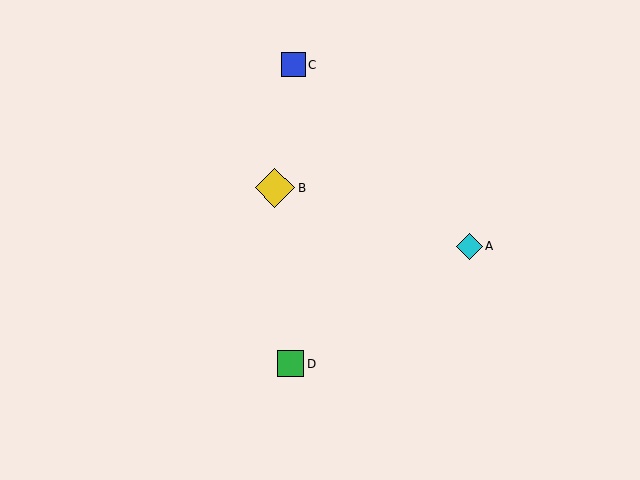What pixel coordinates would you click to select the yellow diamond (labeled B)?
Click at (275, 188) to select the yellow diamond B.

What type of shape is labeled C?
Shape C is a blue square.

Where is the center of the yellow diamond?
The center of the yellow diamond is at (275, 188).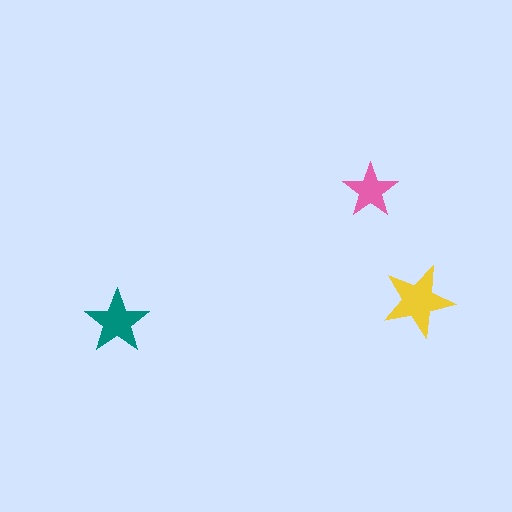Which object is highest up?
The pink star is topmost.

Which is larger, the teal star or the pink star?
The teal one.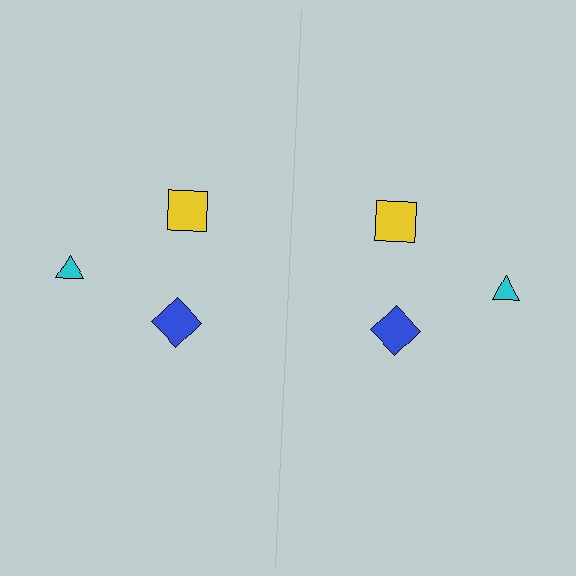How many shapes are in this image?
There are 6 shapes in this image.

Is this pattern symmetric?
Yes, this pattern has bilateral (reflection) symmetry.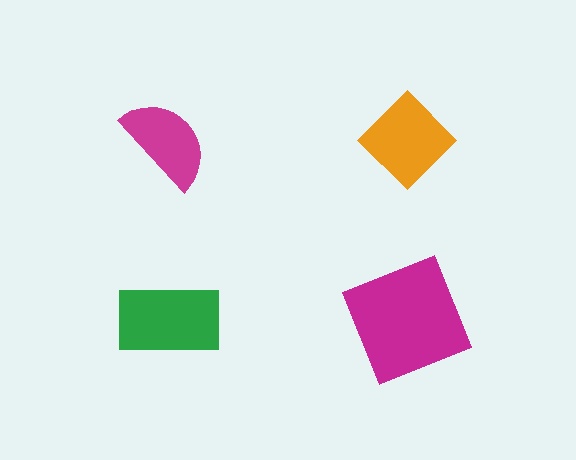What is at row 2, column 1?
A green rectangle.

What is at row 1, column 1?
A magenta semicircle.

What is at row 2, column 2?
A magenta square.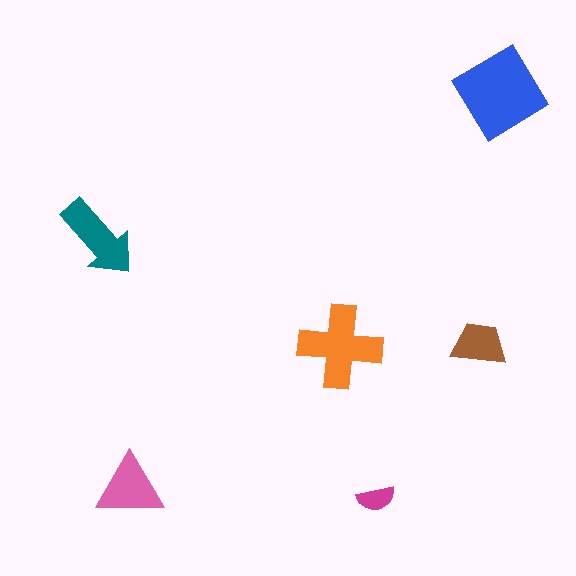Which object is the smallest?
The magenta semicircle.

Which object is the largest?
The blue diamond.